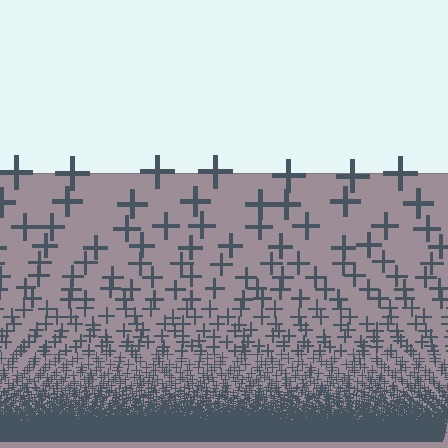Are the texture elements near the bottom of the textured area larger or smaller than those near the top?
Smaller. The gradient is inverted — elements near the bottom are smaller and denser.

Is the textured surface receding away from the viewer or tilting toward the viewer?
The surface appears to tilt toward the viewer. Texture elements get larger and sparser toward the top.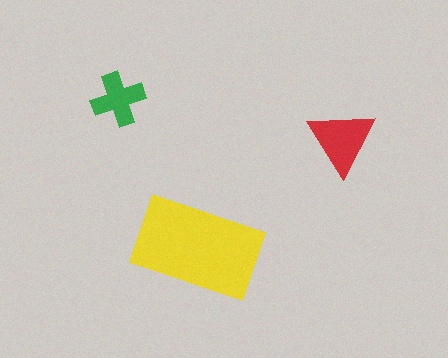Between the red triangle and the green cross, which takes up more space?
The red triangle.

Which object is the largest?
The yellow rectangle.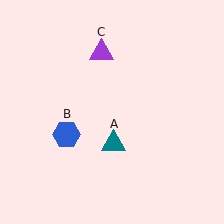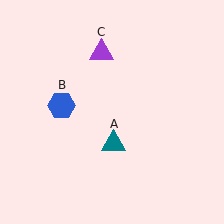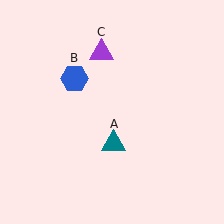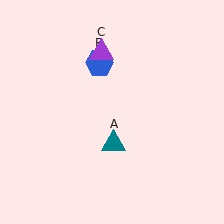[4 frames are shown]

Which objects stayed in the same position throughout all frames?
Teal triangle (object A) and purple triangle (object C) remained stationary.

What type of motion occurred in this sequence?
The blue hexagon (object B) rotated clockwise around the center of the scene.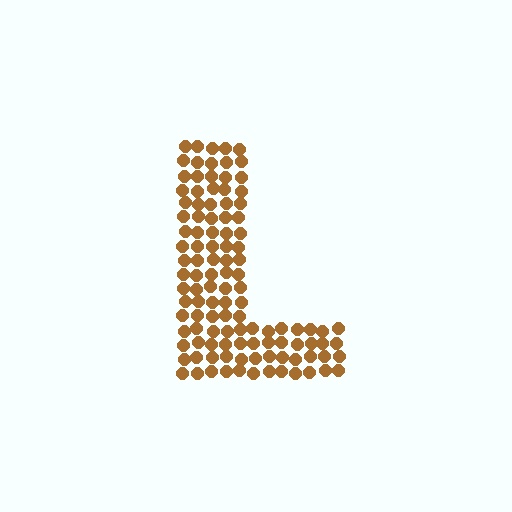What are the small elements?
The small elements are circles.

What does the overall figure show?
The overall figure shows the letter L.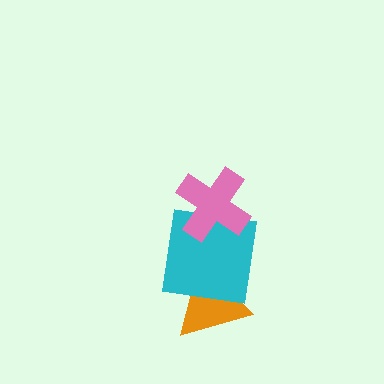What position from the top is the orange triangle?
The orange triangle is 3rd from the top.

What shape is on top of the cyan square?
The pink cross is on top of the cyan square.